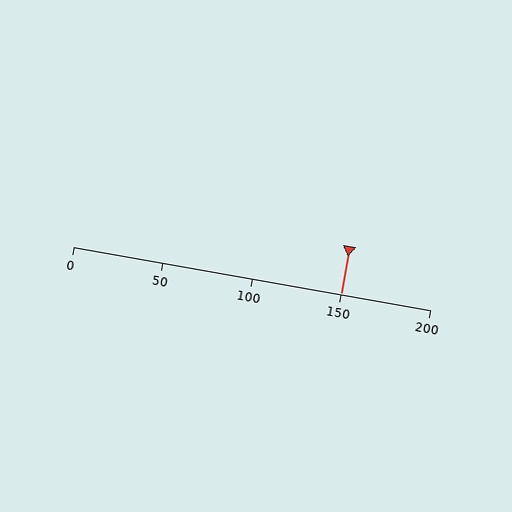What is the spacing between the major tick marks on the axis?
The major ticks are spaced 50 apart.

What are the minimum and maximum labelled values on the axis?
The axis runs from 0 to 200.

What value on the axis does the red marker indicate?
The marker indicates approximately 150.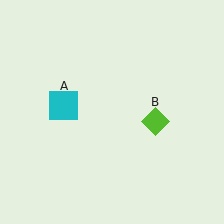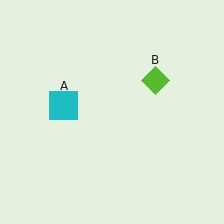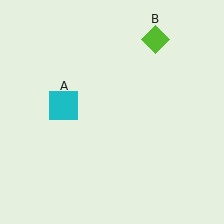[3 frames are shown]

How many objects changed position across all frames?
1 object changed position: lime diamond (object B).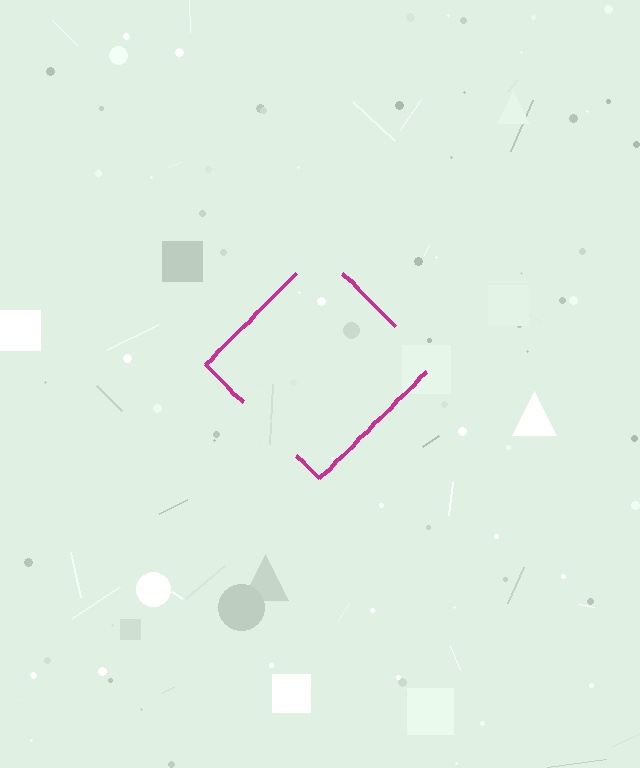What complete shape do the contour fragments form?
The contour fragments form a diamond.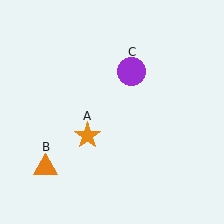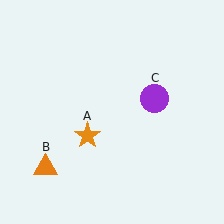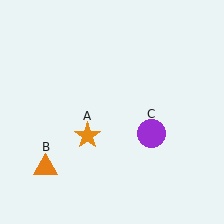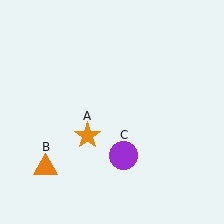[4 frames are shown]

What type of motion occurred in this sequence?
The purple circle (object C) rotated clockwise around the center of the scene.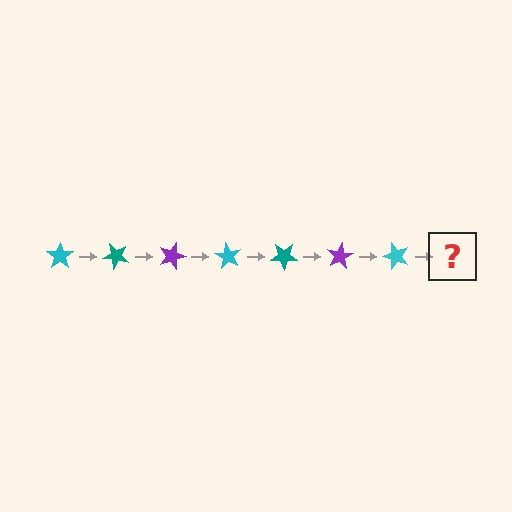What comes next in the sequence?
The next element should be a teal star, rotated 315 degrees from the start.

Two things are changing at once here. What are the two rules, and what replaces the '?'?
The two rules are that it rotates 45 degrees each step and the color cycles through cyan, teal, and purple. The '?' should be a teal star, rotated 315 degrees from the start.